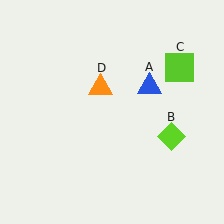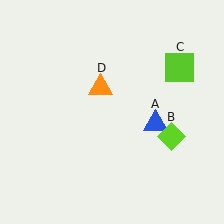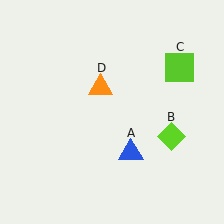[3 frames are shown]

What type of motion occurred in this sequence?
The blue triangle (object A) rotated clockwise around the center of the scene.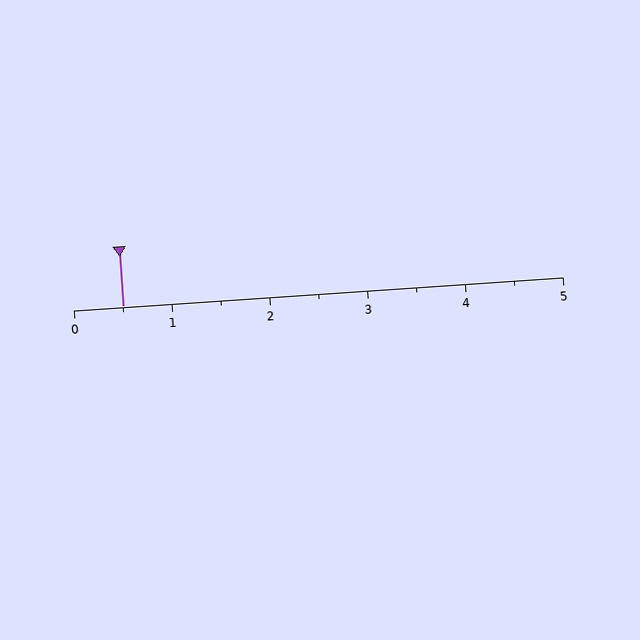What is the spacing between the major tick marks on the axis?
The major ticks are spaced 1 apart.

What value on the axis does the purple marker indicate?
The marker indicates approximately 0.5.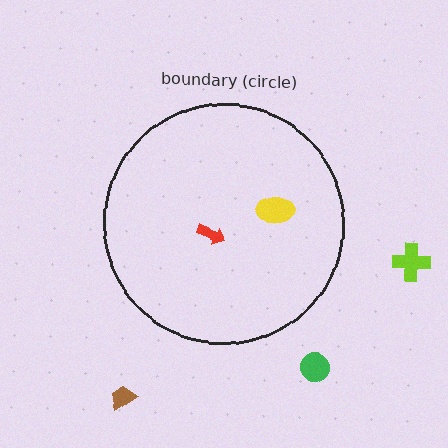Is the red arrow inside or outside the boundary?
Inside.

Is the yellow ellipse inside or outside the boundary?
Inside.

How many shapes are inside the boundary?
2 inside, 3 outside.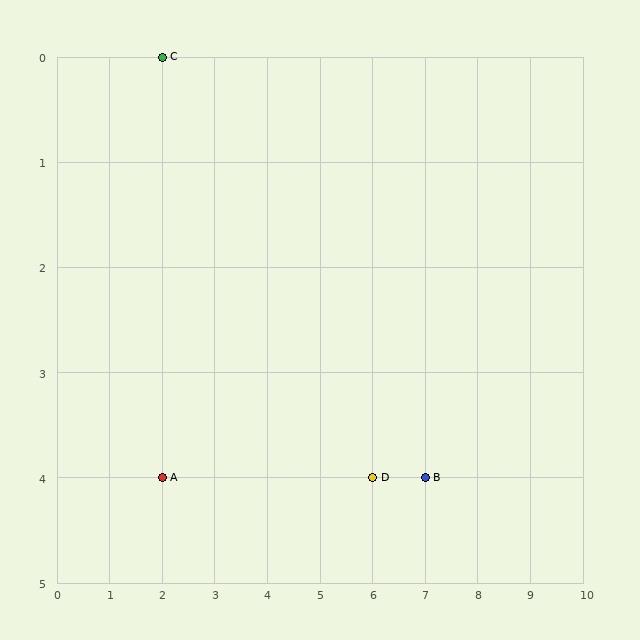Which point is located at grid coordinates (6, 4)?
Point D is at (6, 4).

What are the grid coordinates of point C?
Point C is at grid coordinates (2, 0).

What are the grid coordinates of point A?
Point A is at grid coordinates (2, 4).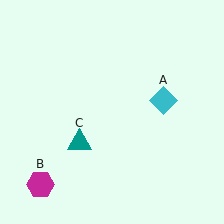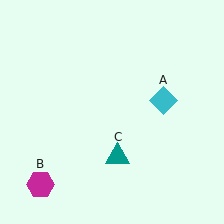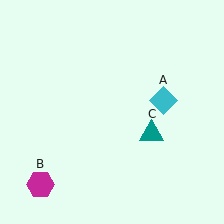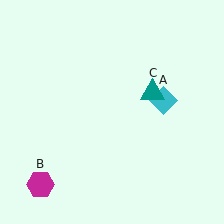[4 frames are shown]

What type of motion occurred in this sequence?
The teal triangle (object C) rotated counterclockwise around the center of the scene.